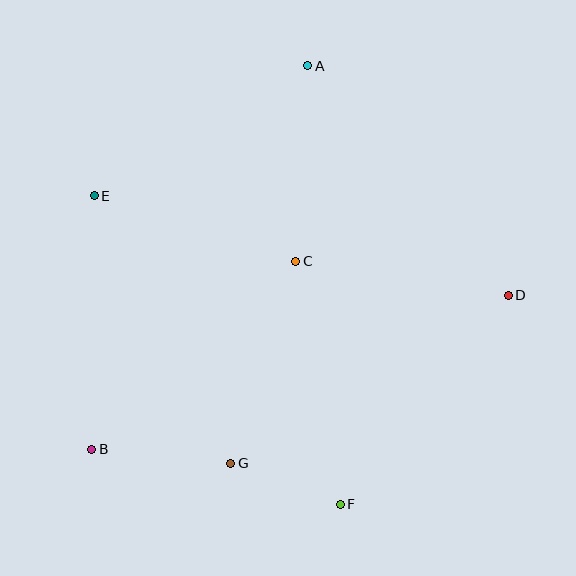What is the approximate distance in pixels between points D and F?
The distance between D and F is approximately 268 pixels.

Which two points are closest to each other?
Points F and G are closest to each other.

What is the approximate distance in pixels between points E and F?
The distance between E and F is approximately 395 pixels.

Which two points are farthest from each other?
Points B and D are farthest from each other.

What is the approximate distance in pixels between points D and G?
The distance between D and G is approximately 324 pixels.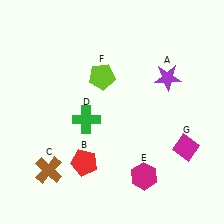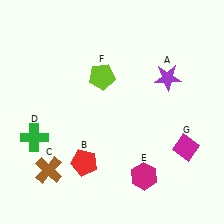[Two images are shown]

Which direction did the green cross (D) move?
The green cross (D) moved left.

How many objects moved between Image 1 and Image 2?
1 object moved between the two images.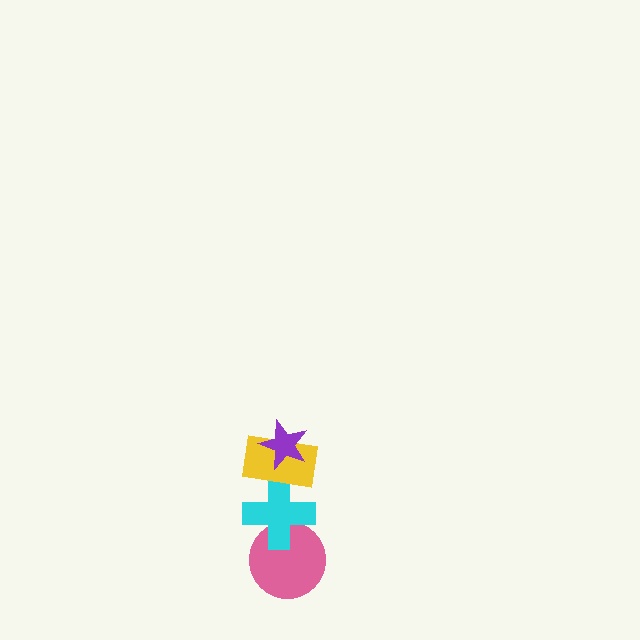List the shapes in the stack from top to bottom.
From top to bottom: the purple star, the yellow rectangle, the cyan cross, the pink circle.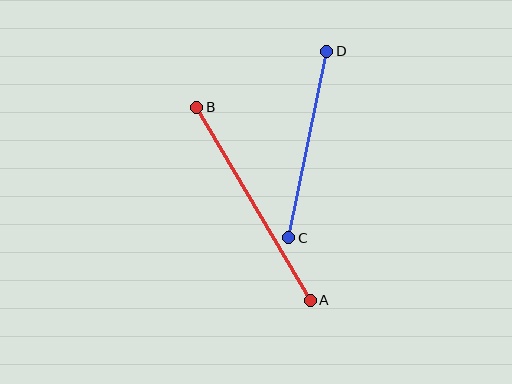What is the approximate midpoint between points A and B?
The midpoint is at approximately (254, 204) pixels.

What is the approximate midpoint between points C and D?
The midpoint is at approximately (308, 144) pixels.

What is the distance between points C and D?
The distance is approximately 190 pixels.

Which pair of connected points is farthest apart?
Points A and B are farthest apart.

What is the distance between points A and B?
The distance is approximately 224 pixels.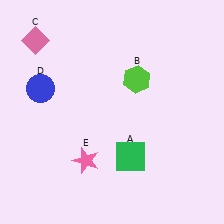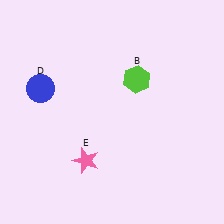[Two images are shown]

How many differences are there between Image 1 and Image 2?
There are 2 differences between the two images.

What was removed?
The pink diamond (C), the green square (A) were removed in Image 2.